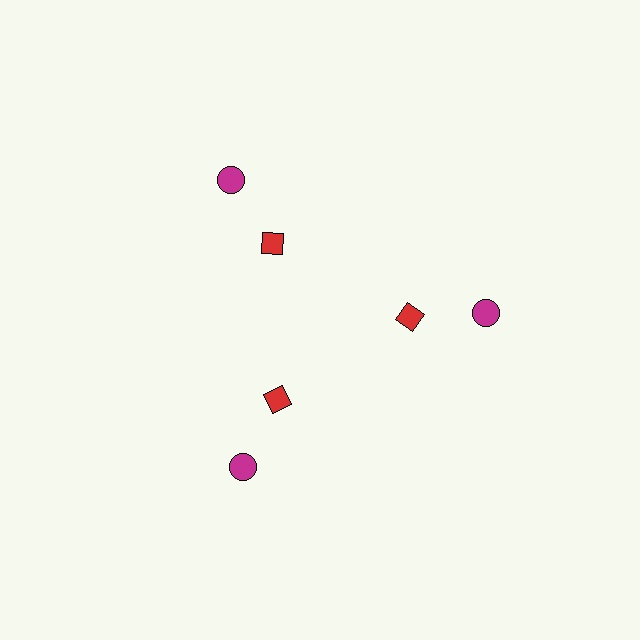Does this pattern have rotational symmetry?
Yes, this pattern has 3-fold rotational symmetry. It looks the same after rotating 120 degrees around the center.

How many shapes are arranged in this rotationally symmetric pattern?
There are 6 shapes, arranged in 3 groups of 2.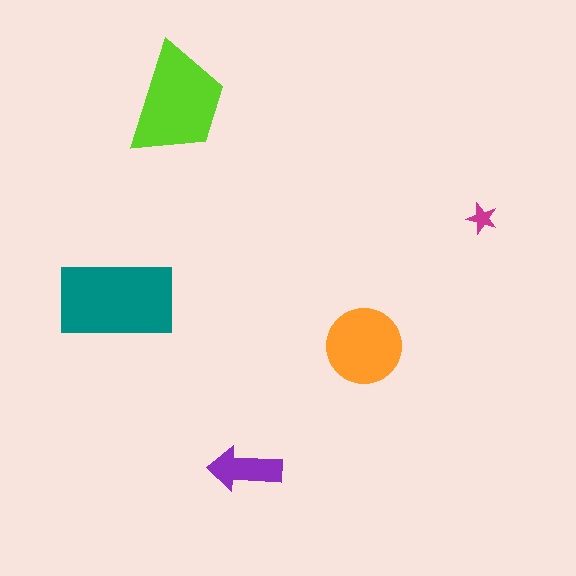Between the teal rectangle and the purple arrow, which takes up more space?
The teal rectangle.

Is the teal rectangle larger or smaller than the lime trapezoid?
Larger.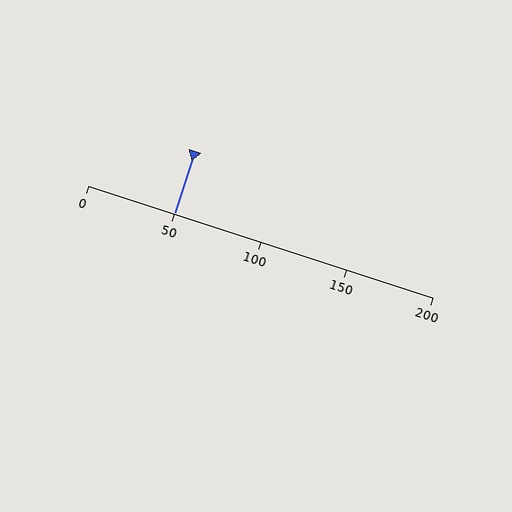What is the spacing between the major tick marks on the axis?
The major ticks are spaced 50 apart.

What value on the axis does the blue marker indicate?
The marker indicates approximately 50.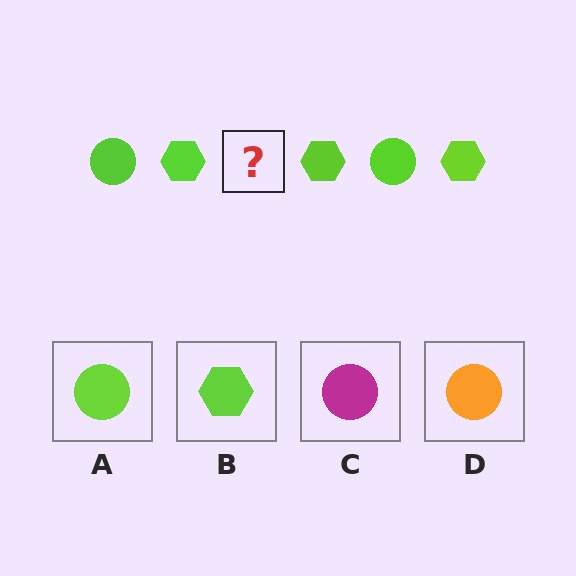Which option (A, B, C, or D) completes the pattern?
A.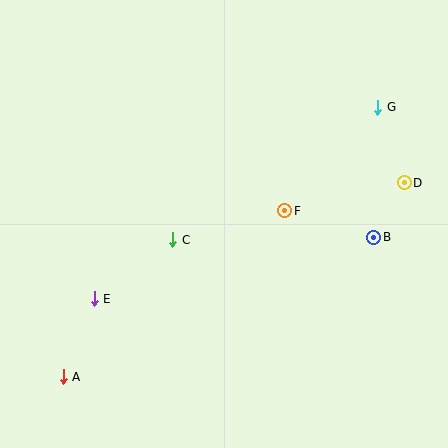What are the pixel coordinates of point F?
Point F is at (285, 211).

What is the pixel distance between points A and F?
The distance between A and F is 277 pixels.